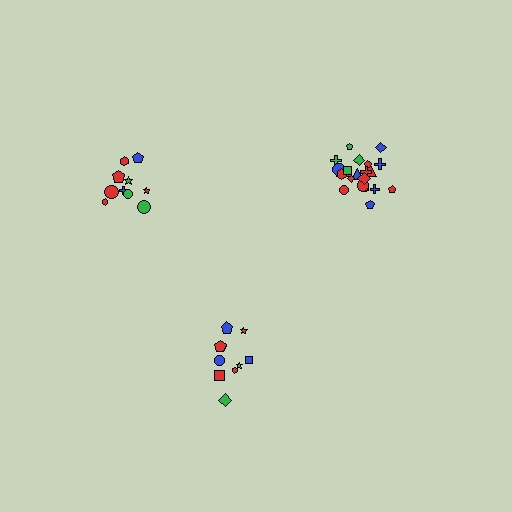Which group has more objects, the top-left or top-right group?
The top-right group.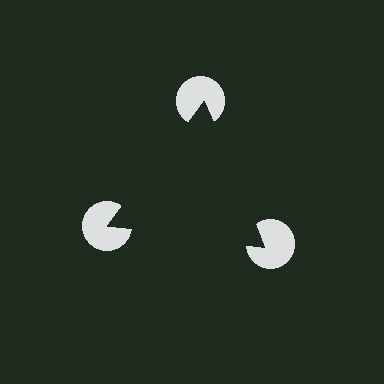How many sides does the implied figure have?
3 sides.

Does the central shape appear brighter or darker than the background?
It typically appears slightly darker than the background, even though no actual brightness change is drawn.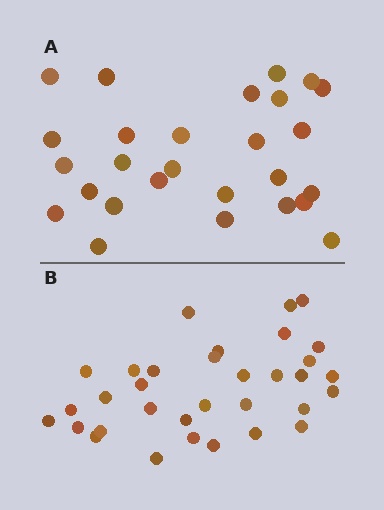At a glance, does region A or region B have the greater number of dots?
Region B (the bottom region) has more dots.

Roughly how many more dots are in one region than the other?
Region B has about 6 more dots than region A.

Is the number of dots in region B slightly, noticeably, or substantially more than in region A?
Region B has only slightly more — the two regions are fairly close. The ratio is roughly 1.2 to 1.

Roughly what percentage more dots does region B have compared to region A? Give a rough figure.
About 20% more.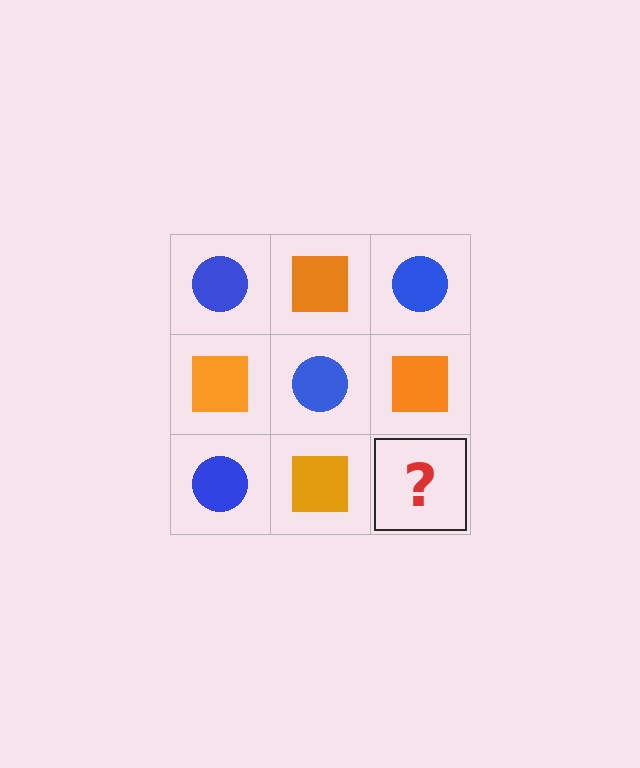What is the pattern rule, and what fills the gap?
The rule is that it alternates blue circle and orange square in a checkerboard pattern. The gap should be filled with a blue circle.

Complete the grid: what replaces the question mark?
The question mark should be replaced with a blue circle.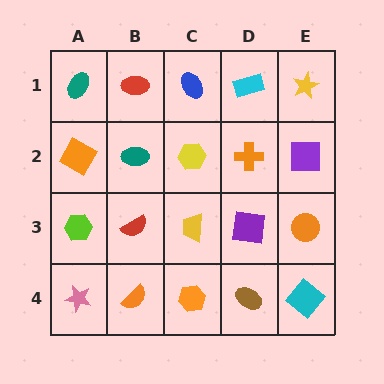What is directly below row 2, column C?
A yellow trapezoid.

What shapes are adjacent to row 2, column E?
A yellow star (row 1, column E), an orange circle (row 3, column E), an orange cross (row 2, column D).